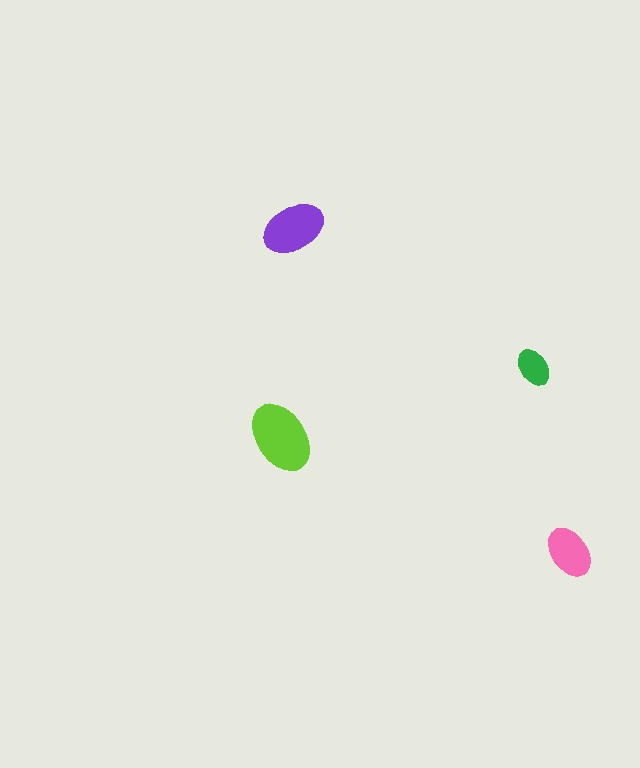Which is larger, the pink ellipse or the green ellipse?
The pink one.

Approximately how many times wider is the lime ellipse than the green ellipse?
About 2 times wider.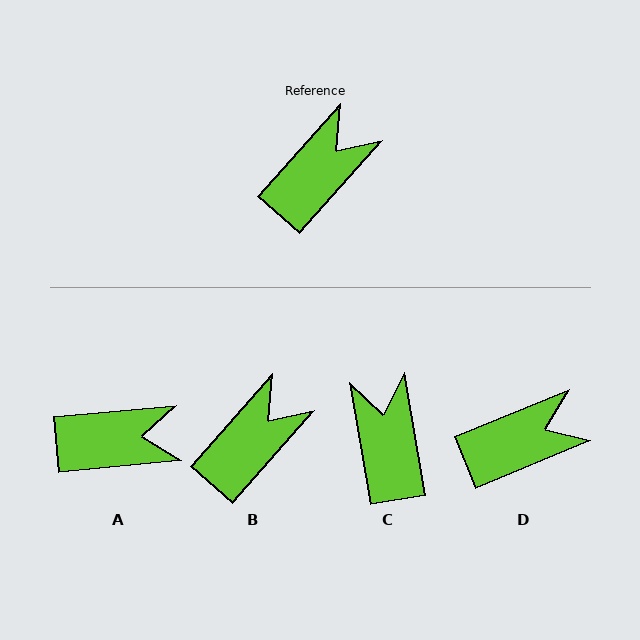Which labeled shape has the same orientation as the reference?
B.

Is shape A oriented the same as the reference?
No, it is off by about 43 degrees.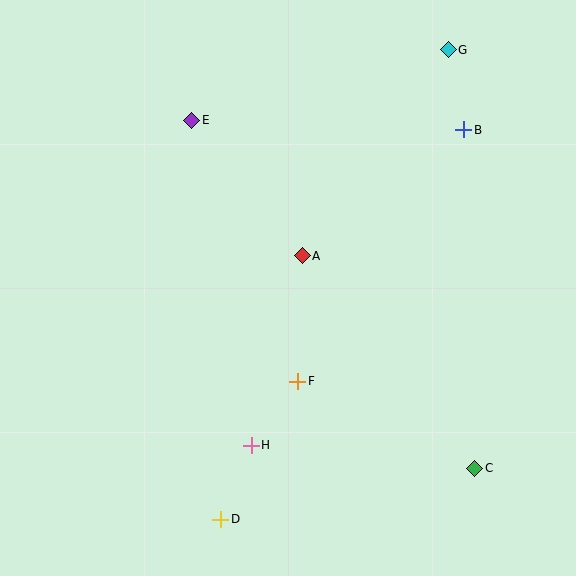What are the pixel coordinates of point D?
Point D is at (221, 519).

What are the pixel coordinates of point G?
Point G is at (448, 50).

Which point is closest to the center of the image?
Point A at (302, 256) is closest to the center.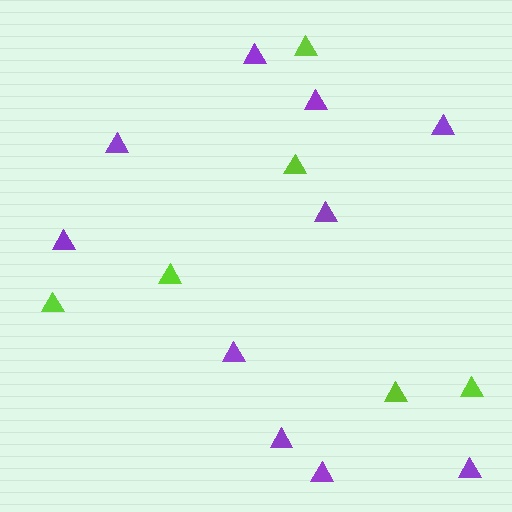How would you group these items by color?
There are 2 groups: one group of purple triangles (10) and one group of lime triangles (6).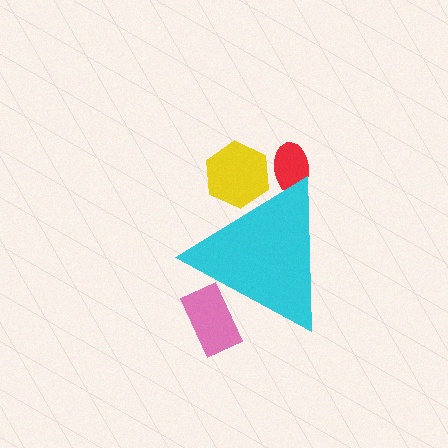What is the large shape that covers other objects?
A cyan triangle.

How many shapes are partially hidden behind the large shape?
3 shapes are partially hidden.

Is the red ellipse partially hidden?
Yes, the red ellipse is partially hidden behind the cyan triangle.